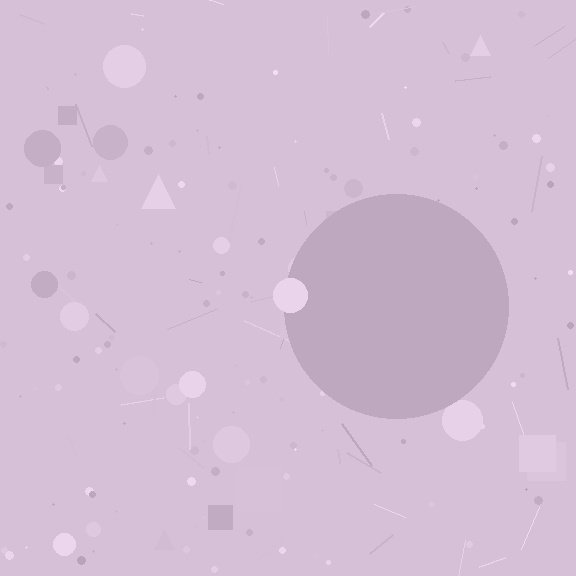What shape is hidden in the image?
A circle is hidden in the image.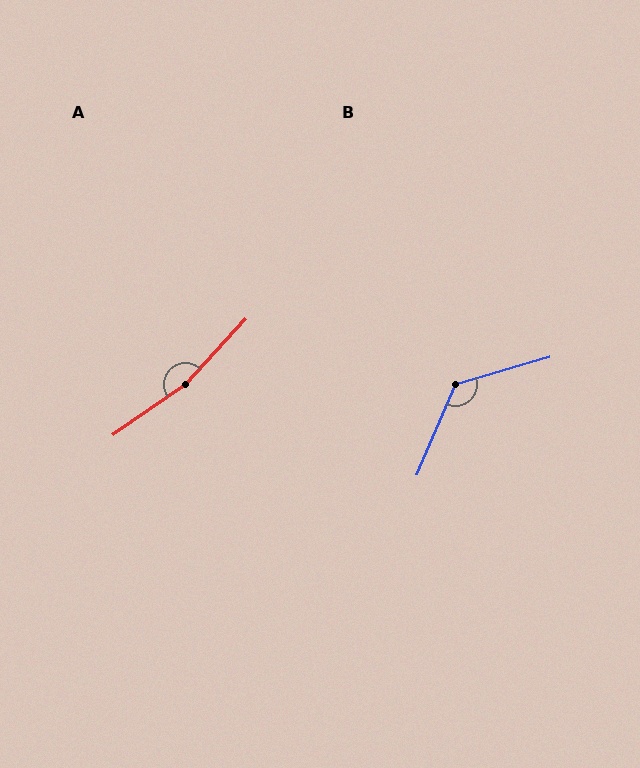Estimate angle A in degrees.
Approximately 167 degrees.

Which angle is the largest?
A, at approximately 167 degrees.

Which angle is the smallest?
B, at approximately 129 degrees.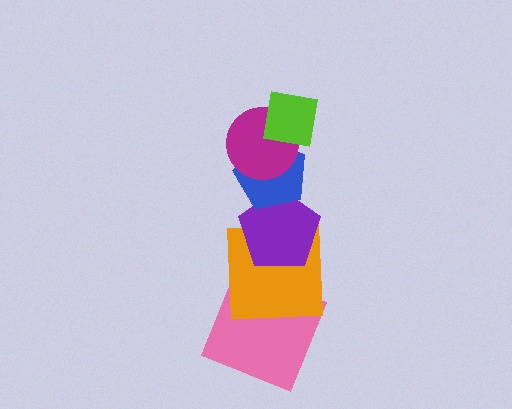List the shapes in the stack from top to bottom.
From top to bottom: the lime square, the magenta circle, the blue pentagon, the purple pentagon, the orange square, the pink square.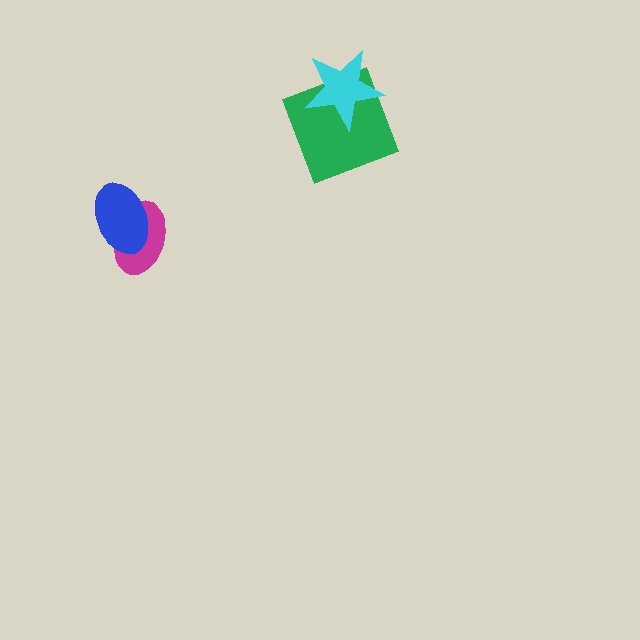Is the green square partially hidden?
Yes, it is partially covered by another shape.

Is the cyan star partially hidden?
No, no other shape covers it.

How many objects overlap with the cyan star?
1 object overlaps with the cyan star.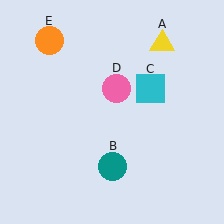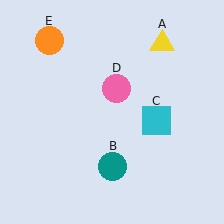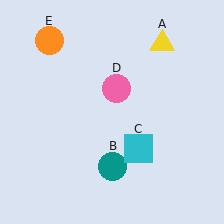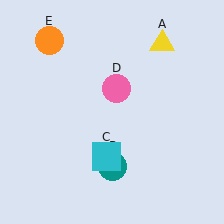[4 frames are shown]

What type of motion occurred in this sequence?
The cyan square (object C) rotated clockwise around the center of the scene.